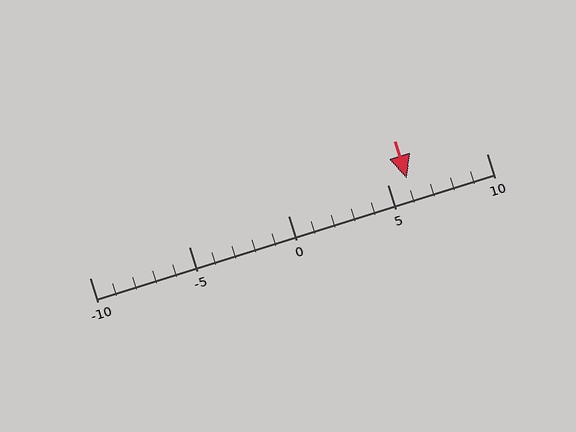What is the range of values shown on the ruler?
The ruler shows values from -10 to 10.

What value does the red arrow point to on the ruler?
The red arrow points to approximately 6.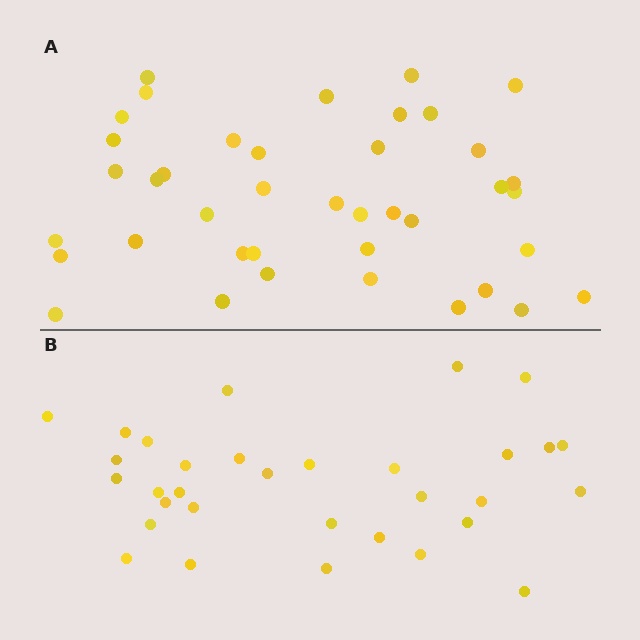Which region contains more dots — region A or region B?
Region A (the top region) has more dots.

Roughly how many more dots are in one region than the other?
Region A has roughly 8 or so more dots than region B.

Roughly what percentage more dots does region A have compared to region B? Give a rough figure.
About 25% more.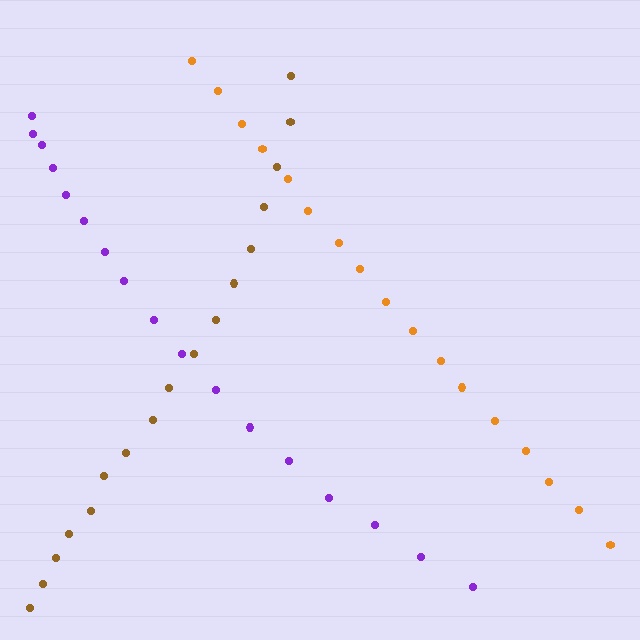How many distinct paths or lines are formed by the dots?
There are 3 distinct paths.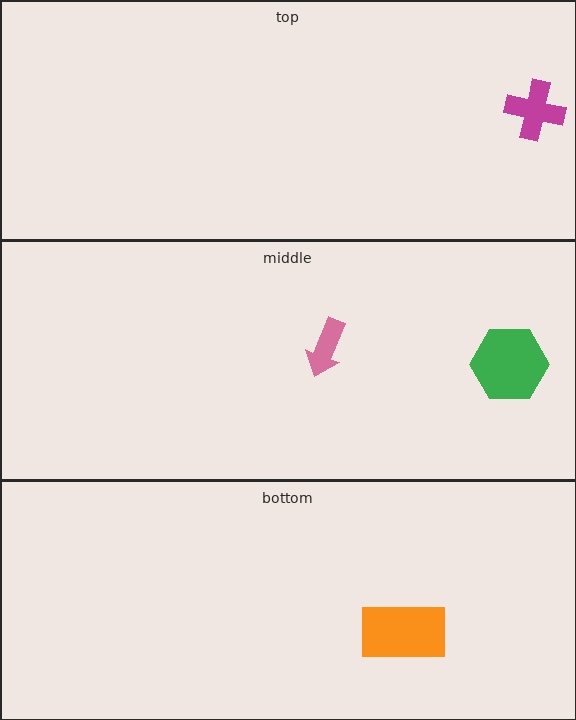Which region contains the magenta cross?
The top region.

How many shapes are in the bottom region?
1.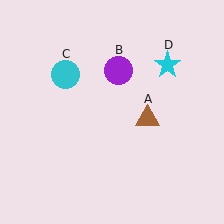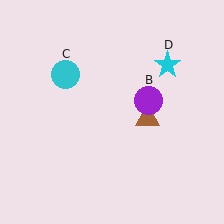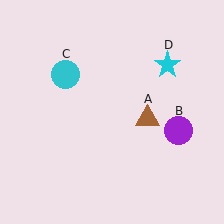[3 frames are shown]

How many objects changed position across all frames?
1 object changed position: purple circle (object B).